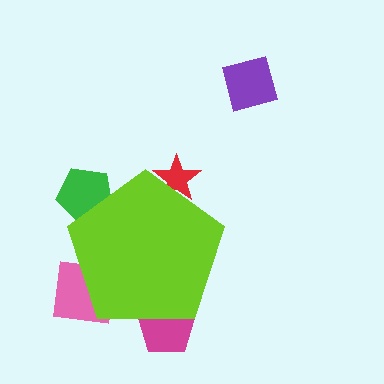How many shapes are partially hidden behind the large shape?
4 shapes are partially hidden.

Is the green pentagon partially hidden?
Yes, the green pentagon is partially hidden behind the lime pentagon.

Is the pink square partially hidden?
Yes, the pink square is partially hidden behind the lime pentagon.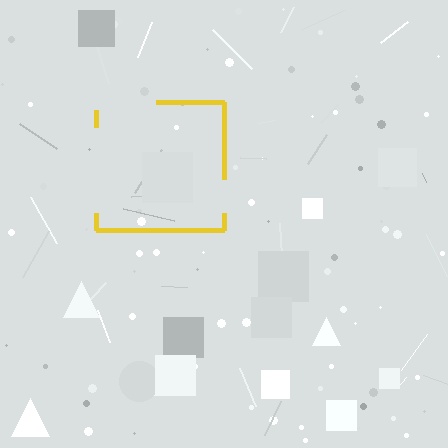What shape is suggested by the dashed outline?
The dashed outline suggests a square.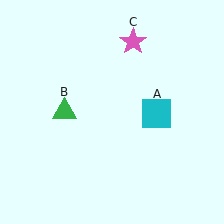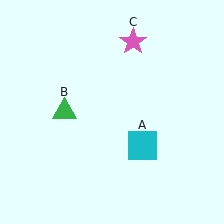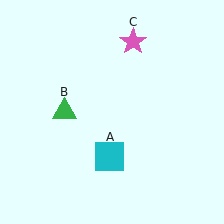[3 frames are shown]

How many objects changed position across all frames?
1 object changed position: cyan square (object A).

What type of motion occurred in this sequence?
The cyan square (object A) rotated clockwise around the center of the scene.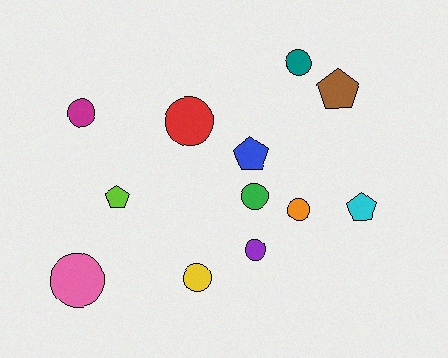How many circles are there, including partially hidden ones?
There are 8 circles.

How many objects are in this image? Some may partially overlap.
There are 12 objects.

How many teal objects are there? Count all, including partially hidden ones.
There is 1 teal object.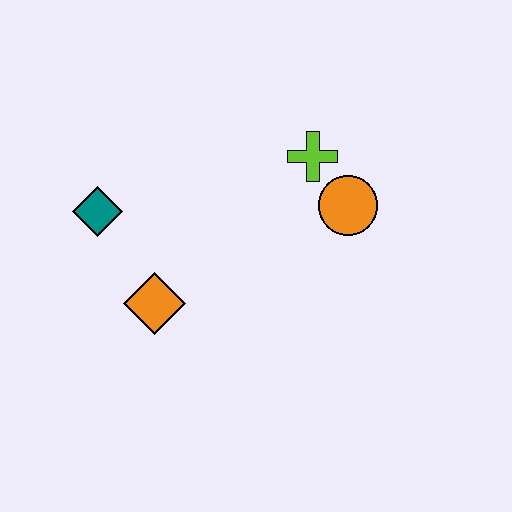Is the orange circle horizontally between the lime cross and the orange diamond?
No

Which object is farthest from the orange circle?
The teal diamond is farthest from the orange circle.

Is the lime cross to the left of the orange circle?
Yes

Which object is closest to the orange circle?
The lime cross is closest to the orange circle.